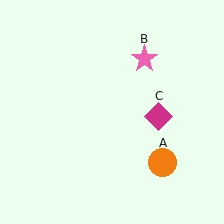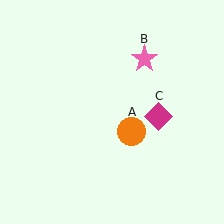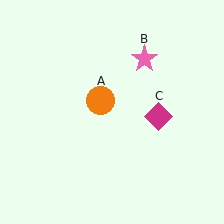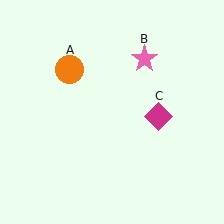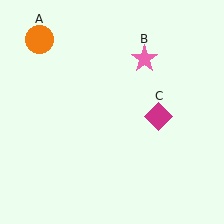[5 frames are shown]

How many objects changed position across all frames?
1 object changed position: orange circle (object A).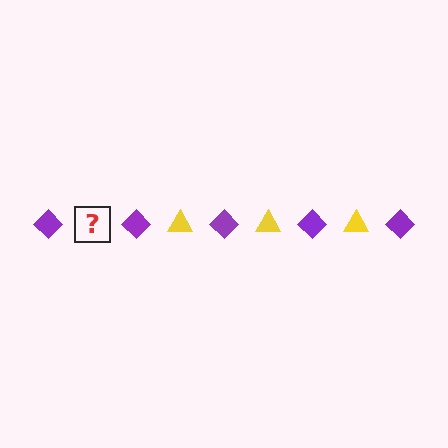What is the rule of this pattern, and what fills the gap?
The rule is that the pattern alternates between purple diamond and yellow triangle. The gap should be filled with a yellow triangle.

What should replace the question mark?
The question mark should be replaced with a yellow triangle.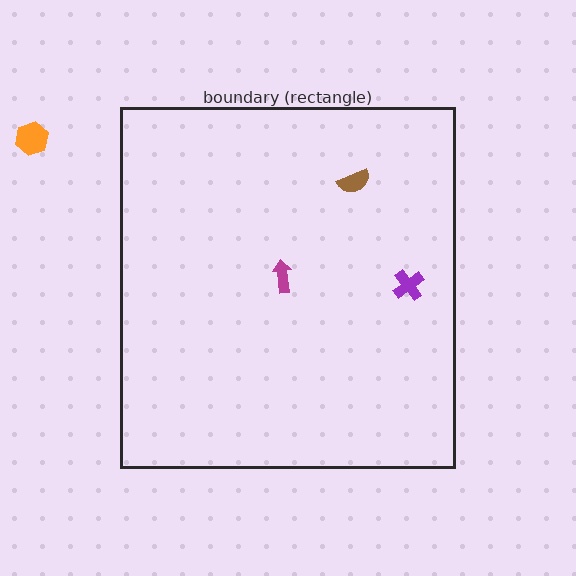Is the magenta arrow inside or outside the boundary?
Inside.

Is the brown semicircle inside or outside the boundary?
Inside.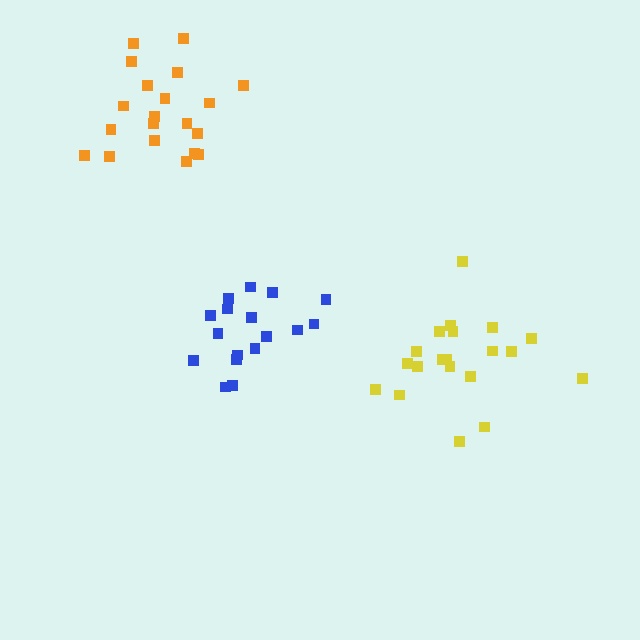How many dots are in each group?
Group 1: 17 dots, Group 2: 20 dots, Group 3: 20 dots (57 total).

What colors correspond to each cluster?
The clusters are colored: blue, orange, yellow.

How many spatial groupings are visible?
There are 3 spatial groupings.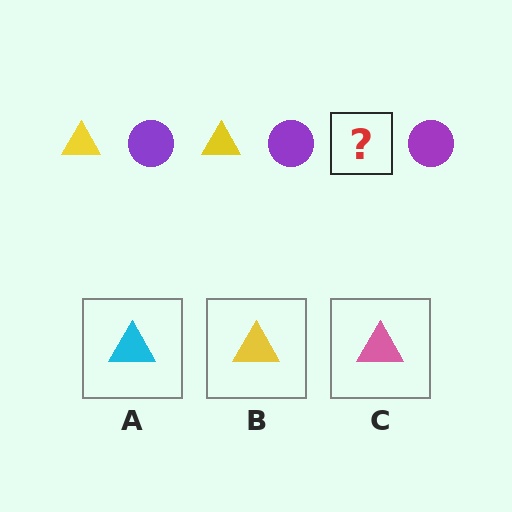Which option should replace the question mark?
Option B.